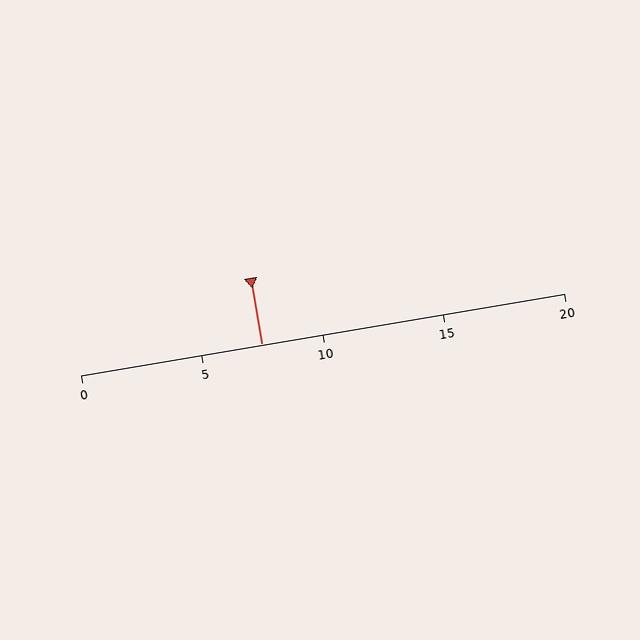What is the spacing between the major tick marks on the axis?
The major ticks are spaced 5 apart.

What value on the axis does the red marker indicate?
The marker indicates approximately 7.5.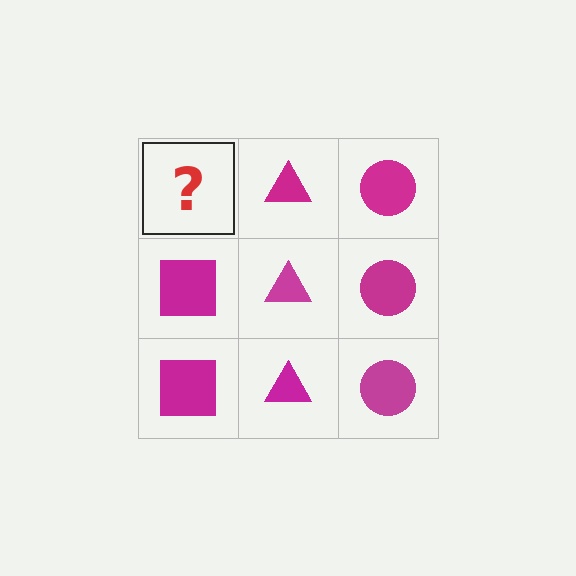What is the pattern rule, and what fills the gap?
The rule is that each column has a consistent shape. The gap should be filled with a magenta square.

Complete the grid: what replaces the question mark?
The question mark should be replaced with a magenta square.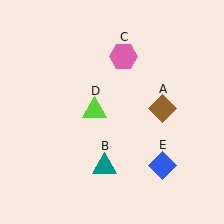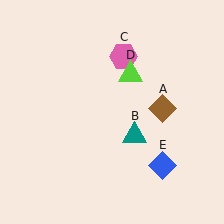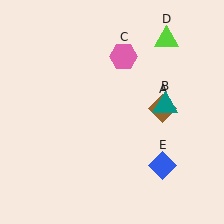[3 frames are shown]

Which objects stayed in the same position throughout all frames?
Brown diamond (object A) and pink hexagon (object C) and blue diamond (object E) remained stationary.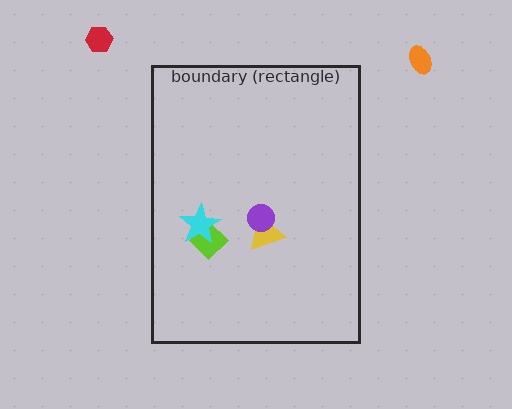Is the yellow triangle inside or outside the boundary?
Inside.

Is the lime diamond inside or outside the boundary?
Inside.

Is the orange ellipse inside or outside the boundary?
Outside.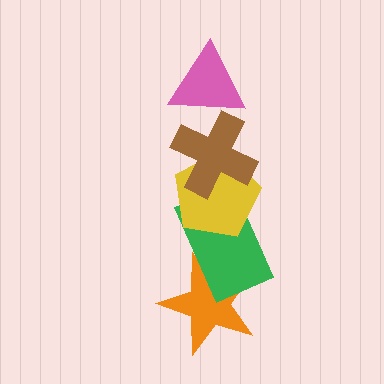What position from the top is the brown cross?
The brown cross is 2nd from the top.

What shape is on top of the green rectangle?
The yellow pentagon is on top of the green rectangle.